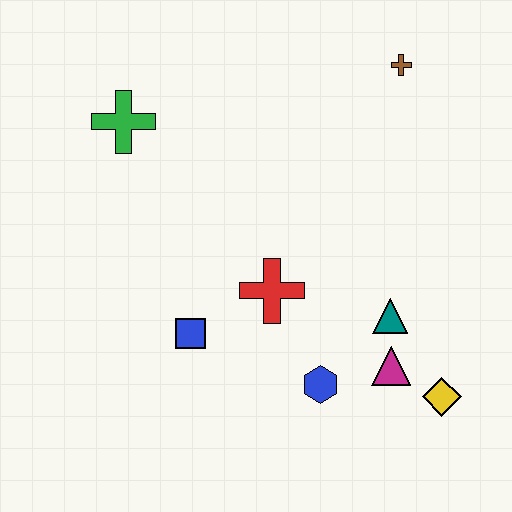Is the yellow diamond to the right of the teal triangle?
Yes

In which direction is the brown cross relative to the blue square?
The brown cross is above the blue square.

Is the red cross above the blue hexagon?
Yes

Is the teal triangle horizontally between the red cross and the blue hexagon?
No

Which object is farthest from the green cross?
The yellow diamond is farthest from the green cross.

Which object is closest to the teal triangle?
The magenta triangle is closest to the teal triangle.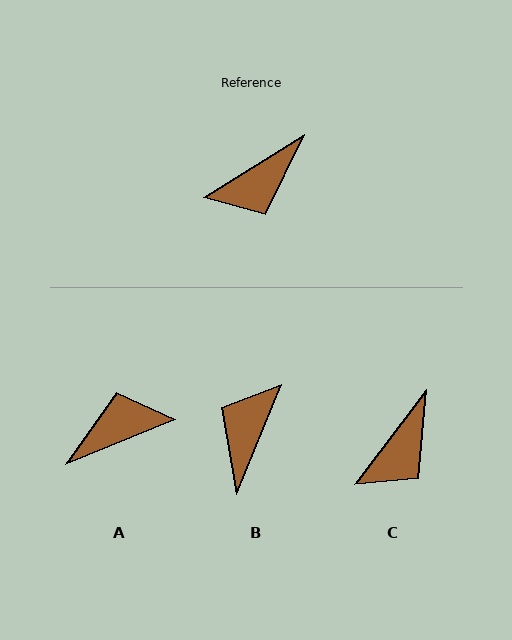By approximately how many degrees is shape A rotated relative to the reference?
Approximately 170 degrees counter-clockwise.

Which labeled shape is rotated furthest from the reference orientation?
A, about 170 degrees away.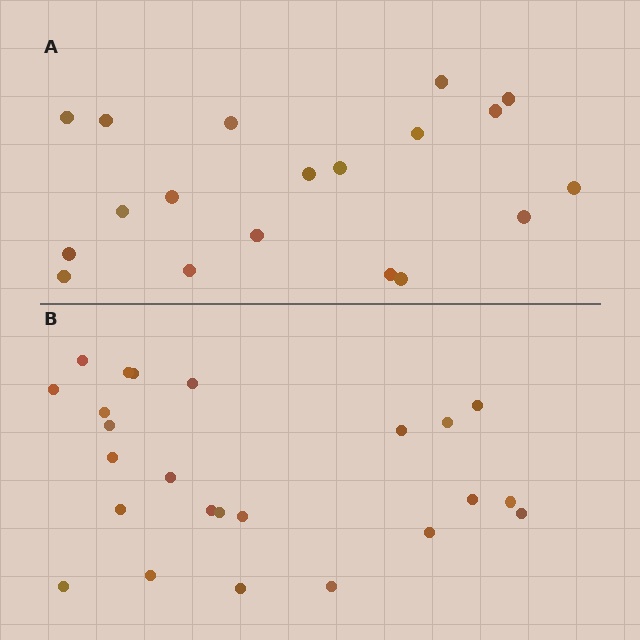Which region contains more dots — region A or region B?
Region B (the bottom region) has more dots.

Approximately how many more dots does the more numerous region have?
Region B has about 5 more dots than region A.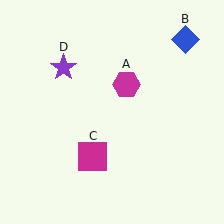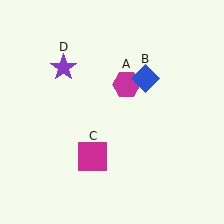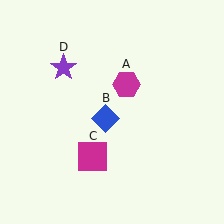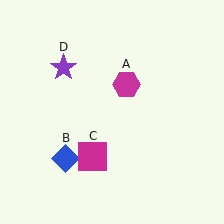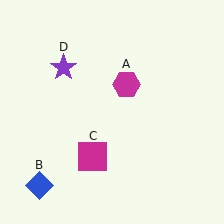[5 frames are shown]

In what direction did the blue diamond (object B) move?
The blue diamond (object B) moved down and to the left.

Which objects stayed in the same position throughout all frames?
Magenta hexagon (object A) and magenta square (object C) and purple star (object D) remained stationary.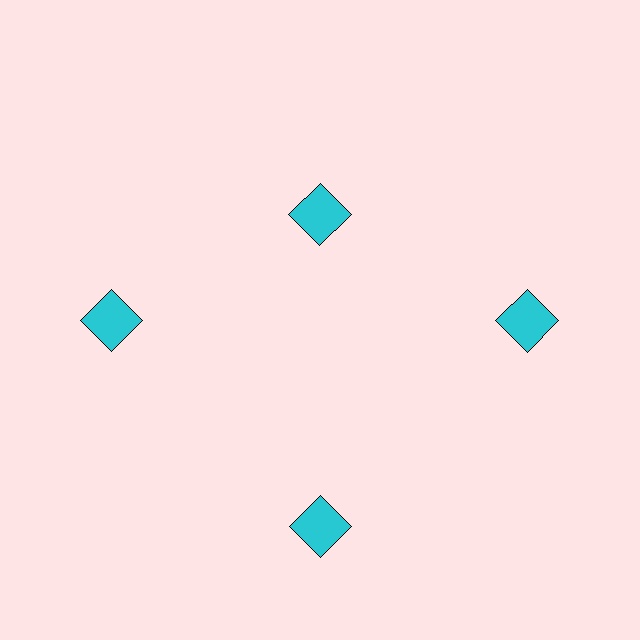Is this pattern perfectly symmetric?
No. The 4 cyan squares are arranged in a ring, but one element near the 12 o'clock position is pulled inward toward the center, breaking the 4-fold rotational symmetry.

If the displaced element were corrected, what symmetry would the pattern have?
It would have 4-fold rotational symmetry — the pattern would map onto itself every 90 degrees.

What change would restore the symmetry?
The symmetry would be restored by moving it outward, back onto the ring so that all 4 squares sit at equal angles and equal distance from the center.